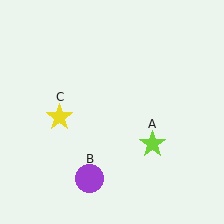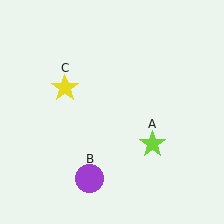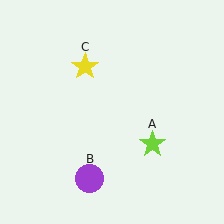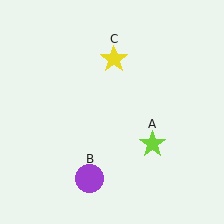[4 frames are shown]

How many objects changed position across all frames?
1 object changed position: yellow star (object C).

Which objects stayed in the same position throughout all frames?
Lime star (object A) and purple circle (object B) remained stationary.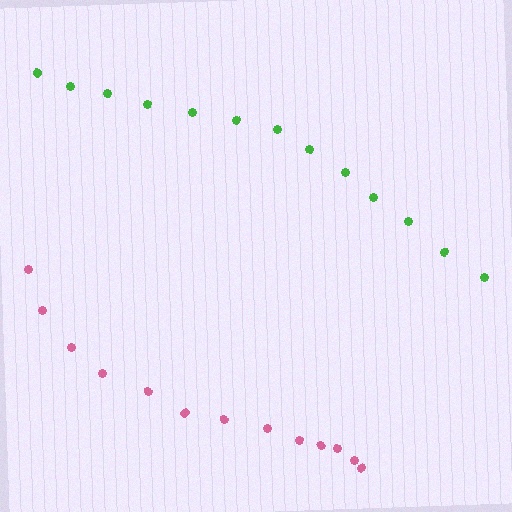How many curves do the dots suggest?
There are 2 distinct paths.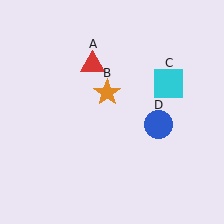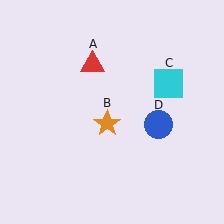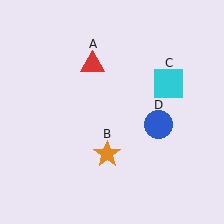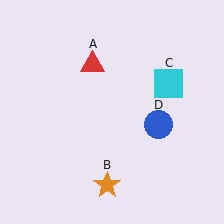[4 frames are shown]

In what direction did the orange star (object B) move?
The orange star (object B) moved down.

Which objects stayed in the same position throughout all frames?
Red triangle (object A) and cyan square (object C) and blue circle (object D) remained stationary.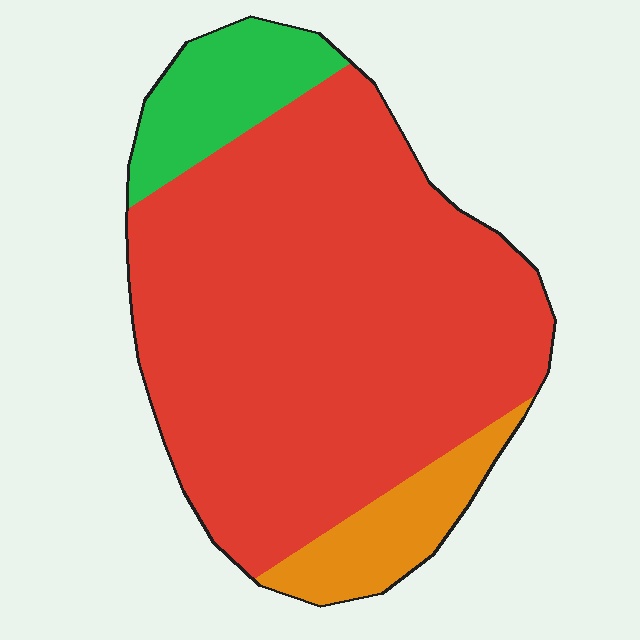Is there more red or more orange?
Red.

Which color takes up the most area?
Red, at roughly 80%.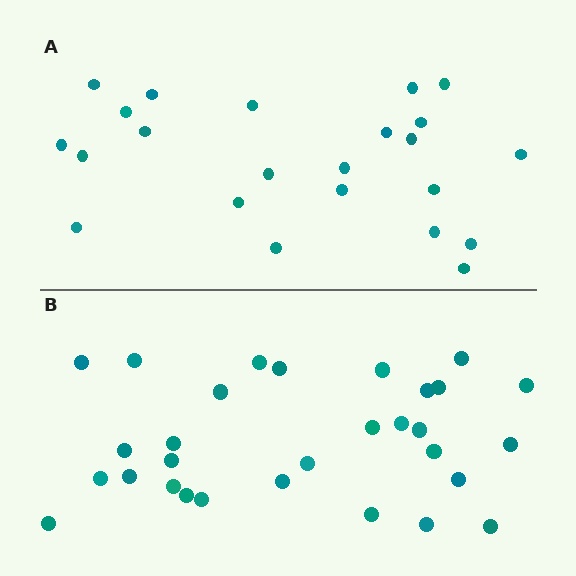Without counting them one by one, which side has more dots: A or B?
Region B (the bottom region) has more dots.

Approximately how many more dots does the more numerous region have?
Region B has roughly 8 or so more dots than region A.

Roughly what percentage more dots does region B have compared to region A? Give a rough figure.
About 30% more.